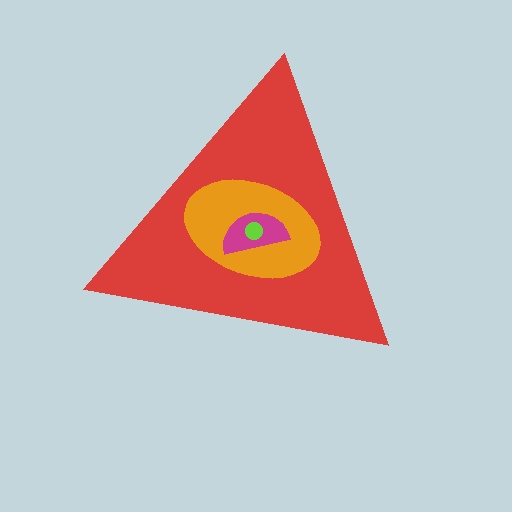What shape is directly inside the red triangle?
The orange ellipse.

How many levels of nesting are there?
4.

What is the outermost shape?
The red triangle.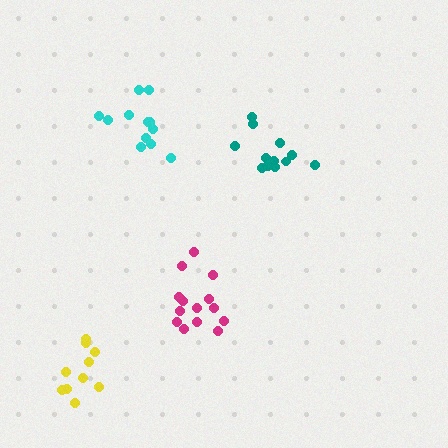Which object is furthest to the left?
The yellow cluster is leftmost.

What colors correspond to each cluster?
The clusters are colored: magenta, teal, cyan, yellow.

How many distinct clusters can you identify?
There are 4 distinct clusters.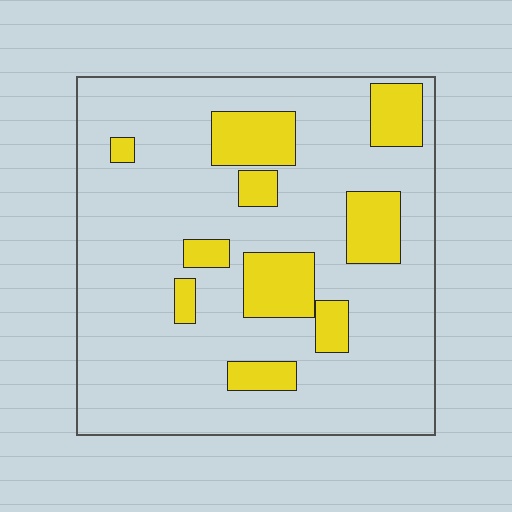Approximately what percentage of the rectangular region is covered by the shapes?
Approximately 20%.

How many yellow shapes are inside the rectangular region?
10.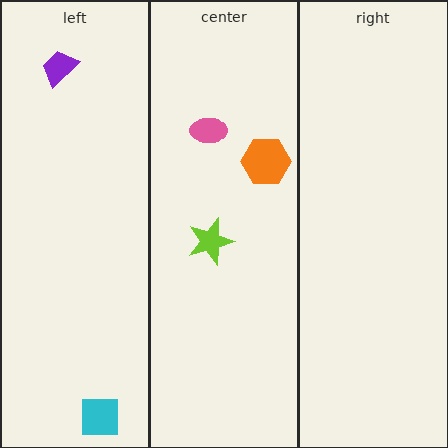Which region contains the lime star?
The center region.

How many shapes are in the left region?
2.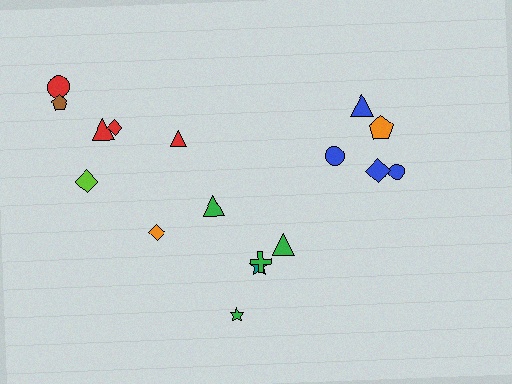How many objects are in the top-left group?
There are 7 objects.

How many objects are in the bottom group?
There are 5 objects.